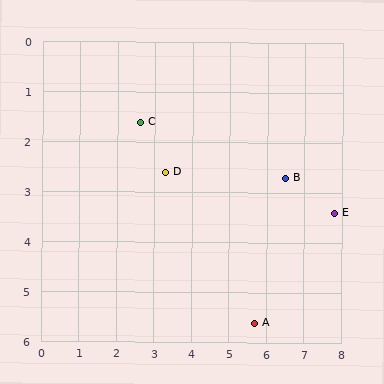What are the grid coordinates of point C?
Point C is at approximately (2.6, 1.6).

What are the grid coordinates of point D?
Point D is at approximately (3.3, 2.6).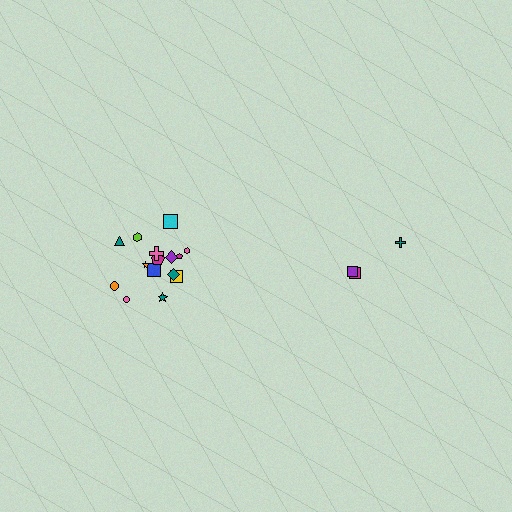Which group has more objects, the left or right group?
The left group.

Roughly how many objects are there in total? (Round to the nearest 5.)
Roughly 20 objects in total.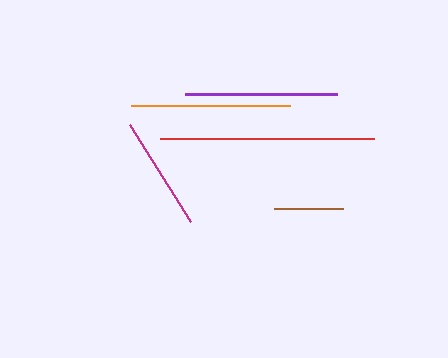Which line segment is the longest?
The red line is the longest at approximately 215 pixels.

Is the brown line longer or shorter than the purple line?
The purple line is longer than the brown line.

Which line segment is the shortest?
The brown line is the shortest at approximately 68 pixels.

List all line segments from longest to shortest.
From longest to shortest: red, orange, purple, magenta, brown.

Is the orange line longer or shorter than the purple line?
The orange line is longer than the purple line.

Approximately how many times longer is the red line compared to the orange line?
The red line is approximately 1.3 times the length of the orange line.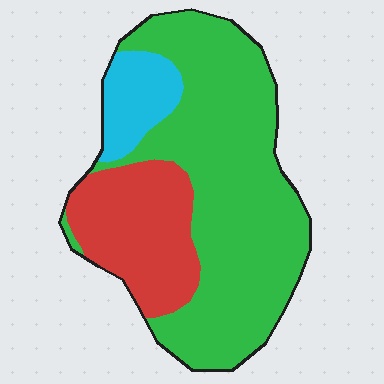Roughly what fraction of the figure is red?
Red covers around 25% of the figure.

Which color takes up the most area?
Green, at roughly 65%.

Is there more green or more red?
Green.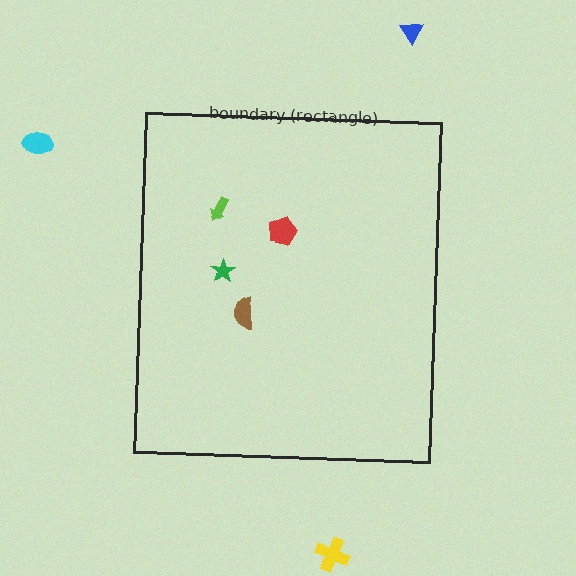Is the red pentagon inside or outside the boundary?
Inside.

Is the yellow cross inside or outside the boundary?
Outside.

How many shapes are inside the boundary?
4 inside, 3 outside.